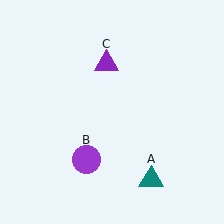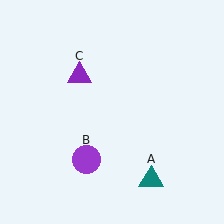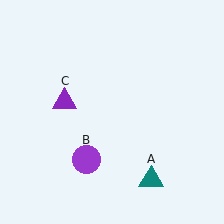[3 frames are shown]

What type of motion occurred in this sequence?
The purple triangle (object C) rotated counterclockwise around the center of the scene.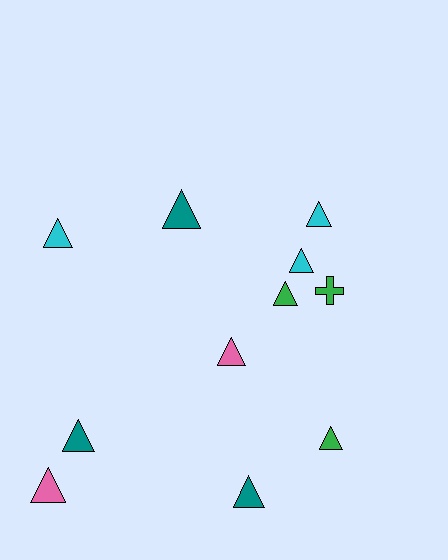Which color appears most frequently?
Teal, with 3 objects.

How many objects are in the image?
There are 11 objects.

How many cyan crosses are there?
There are no cyan crosses.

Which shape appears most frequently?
Triangle, with 10 objects.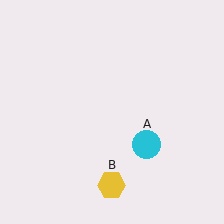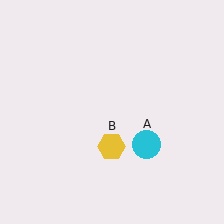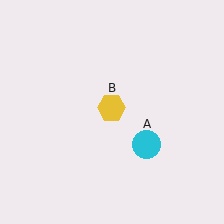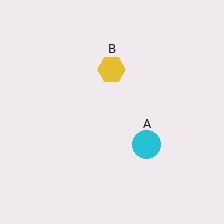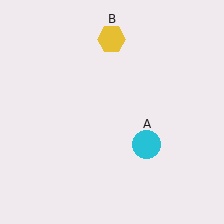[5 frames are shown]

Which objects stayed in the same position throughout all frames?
Cyan circle (object A) remained stationary.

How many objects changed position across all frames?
1 object changed position: yellow hexagon (object B).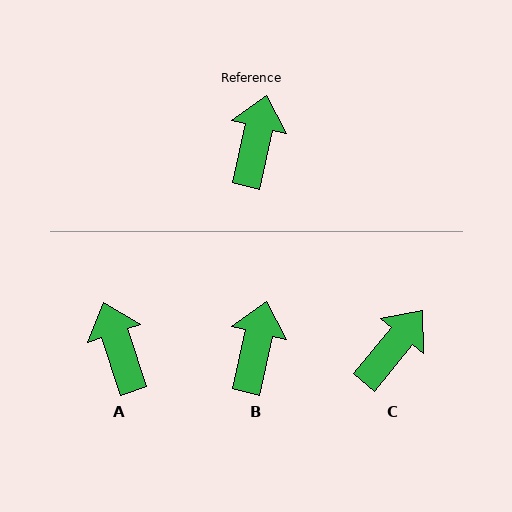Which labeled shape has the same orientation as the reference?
B.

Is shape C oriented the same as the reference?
No, it is off by about 27 degrees.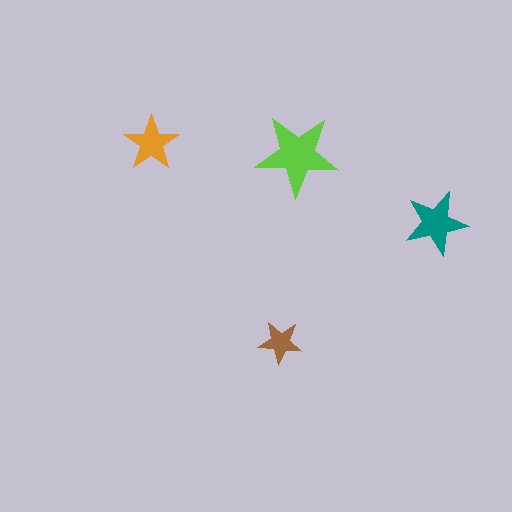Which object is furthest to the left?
The orange star is leftmost.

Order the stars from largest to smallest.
the lime one, the teal one, the orange one, the brown one.